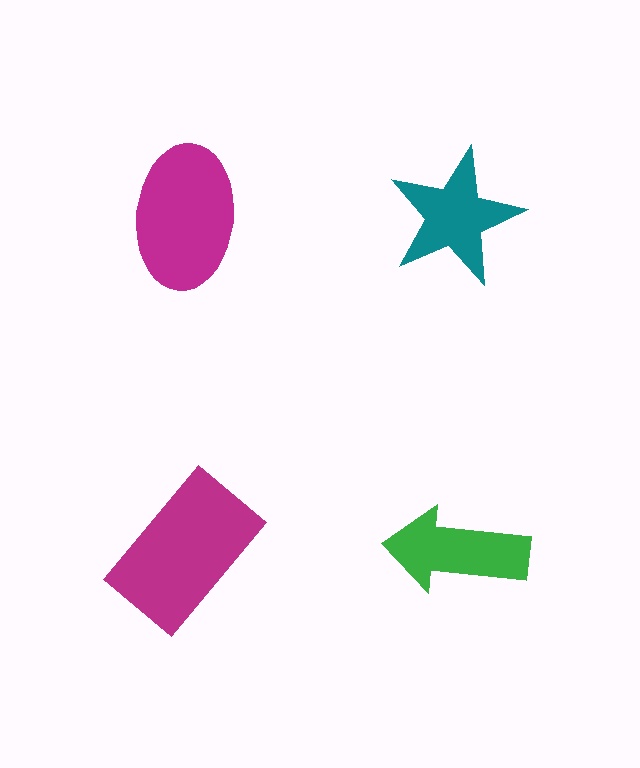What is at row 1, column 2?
A teal star.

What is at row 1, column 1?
A magenta ellipse.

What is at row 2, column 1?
A magenta rectangle.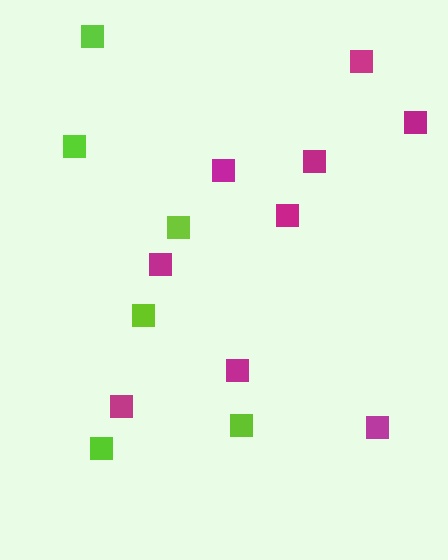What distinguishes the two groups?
There are 2 groups: one group of lime squares (6) and one group of magenta squares (9).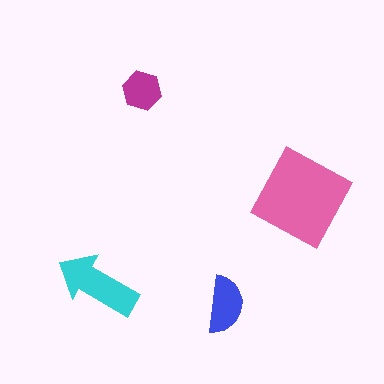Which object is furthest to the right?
The pink diamond is rightmost.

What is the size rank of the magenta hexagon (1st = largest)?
4th.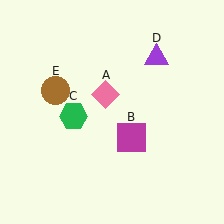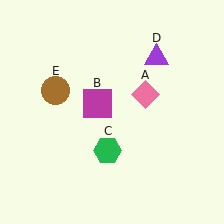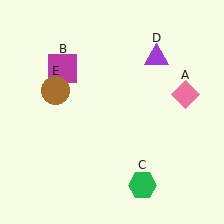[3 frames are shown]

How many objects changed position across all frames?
3 objects changed position: pink diamond (object A), magenta square (object B), green hexagon (object C).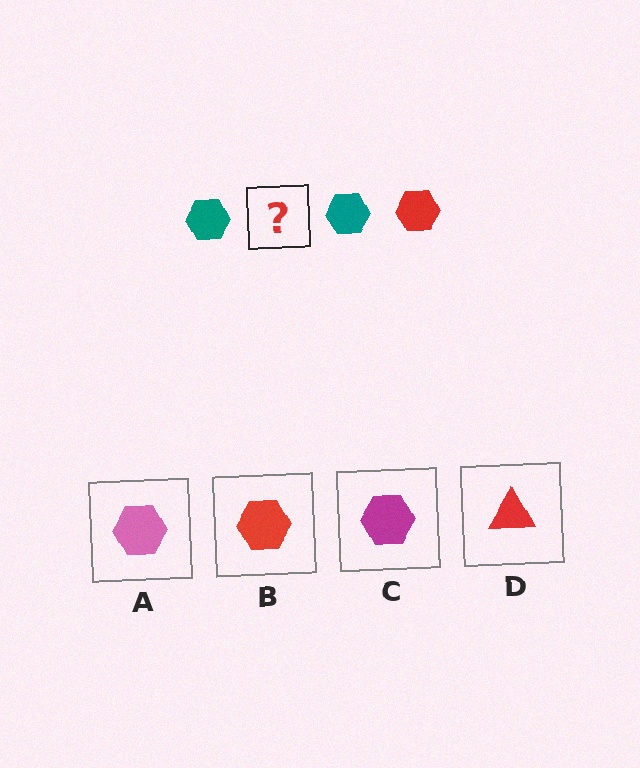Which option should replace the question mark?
Option B.